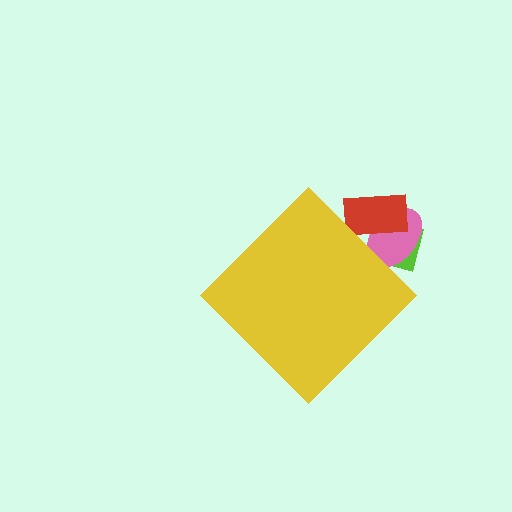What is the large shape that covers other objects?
A yellow diamond.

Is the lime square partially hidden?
Yes, the lime square is partially hidden behind the yellow diamond.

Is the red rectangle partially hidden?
Yes, the red rectangle is partially hidden behind the yellow diamond.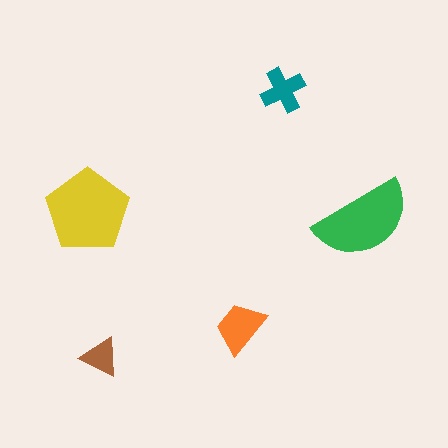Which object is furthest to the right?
The green semicircle is rightmost.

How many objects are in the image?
There are 5 objects in the image.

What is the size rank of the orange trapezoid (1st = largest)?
3rd.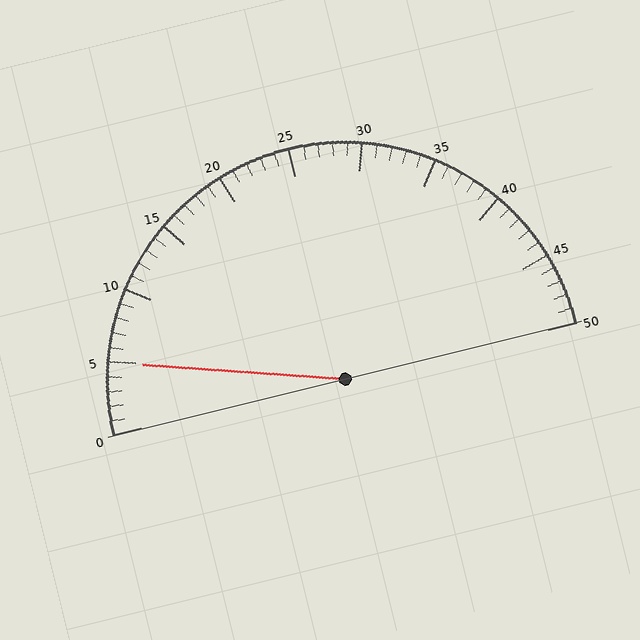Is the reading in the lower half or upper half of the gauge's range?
The reading is in the lower half of the range (0 to 50).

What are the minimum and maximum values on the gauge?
The gauge ranges from 0 to 50.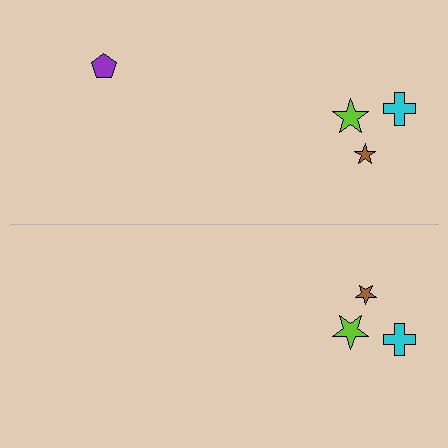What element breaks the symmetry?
A purple pentagon is missing from the bottom side.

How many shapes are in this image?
There are 7 shapes in this image.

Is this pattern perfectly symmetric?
No, the pattern is not perfectly symmetric. A purple pentagon is missing from the bottom side.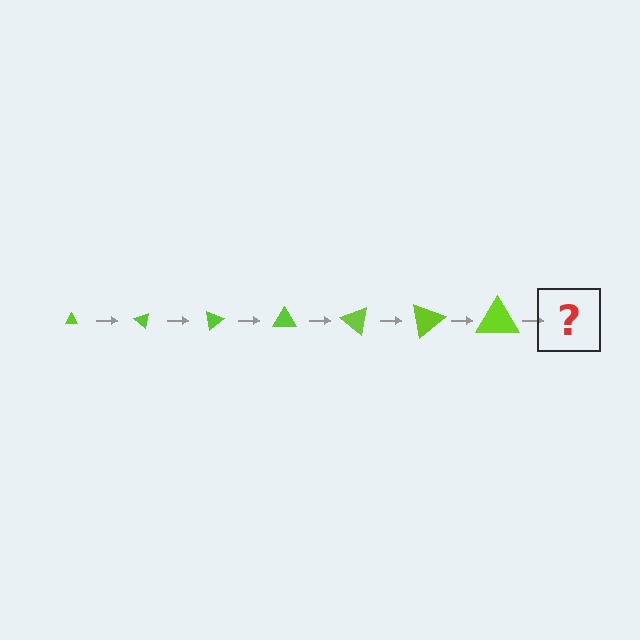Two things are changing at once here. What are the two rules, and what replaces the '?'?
The two rules are that the triangle grows larger each step and it rotates 40 degrees each step. The '?' should be a triangle, larger than the previous one and rotated 280 degrees from the start.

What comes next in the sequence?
The next element should be a triangle, larger than the previous one and rotated 280 degrees from the start.